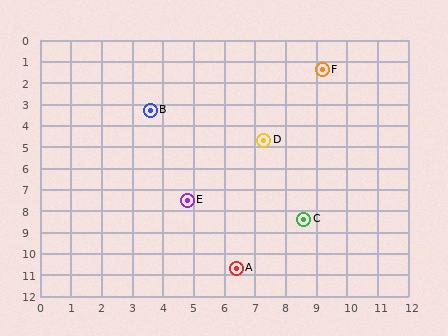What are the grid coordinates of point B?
Point B is at approximately (3.6, 3.3).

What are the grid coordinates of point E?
Point E is at approximately (4.8, 7.5).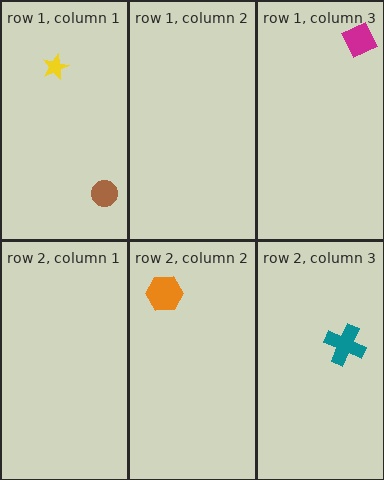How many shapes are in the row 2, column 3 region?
1.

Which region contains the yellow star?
The row 1, column 1 region.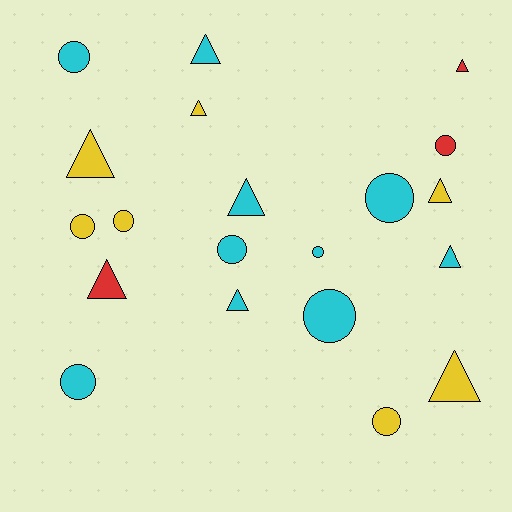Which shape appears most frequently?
Circle, with 10 objects.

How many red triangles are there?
There are 2 red triangles.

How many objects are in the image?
There are 20 objects.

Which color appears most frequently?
Cyan, with 10 objects.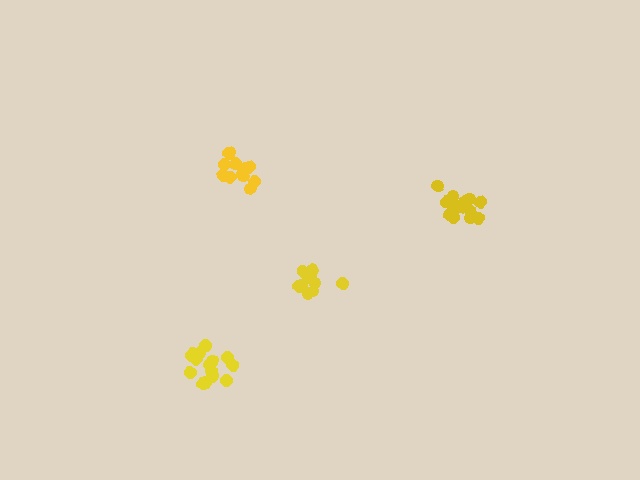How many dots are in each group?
Group 1: 15 dots, Group 2: 12 dots, Group 3: 10 dots, Group 4: 16 dots (53 total).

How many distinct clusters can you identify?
There are 4 distinct clusters.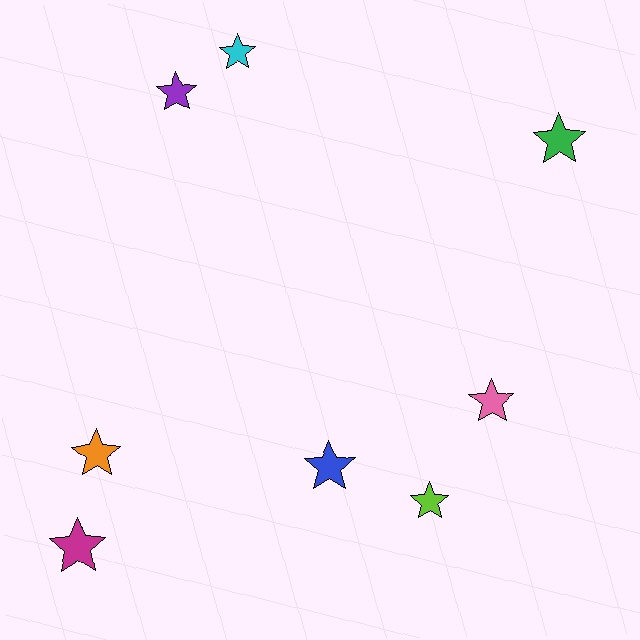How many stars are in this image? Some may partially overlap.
There are 8 stars.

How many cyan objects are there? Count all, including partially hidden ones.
There is 1 cyan object.